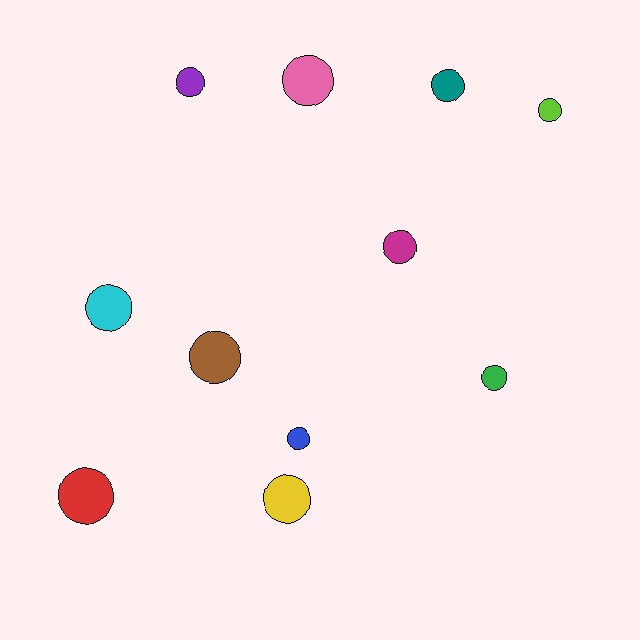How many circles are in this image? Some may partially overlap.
There are 11 circles.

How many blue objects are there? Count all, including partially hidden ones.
There is 1 blue object.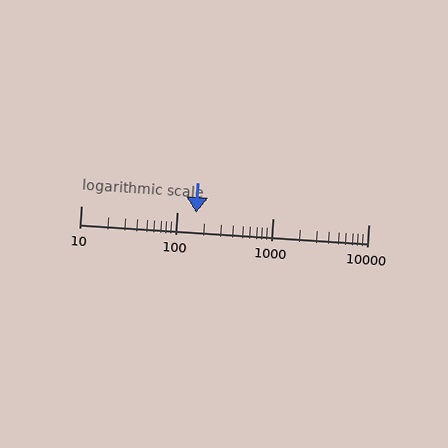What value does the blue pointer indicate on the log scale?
The pointer indicates approximately 160.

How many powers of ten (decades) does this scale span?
The scale spans 3 decades, from 10 to 10000.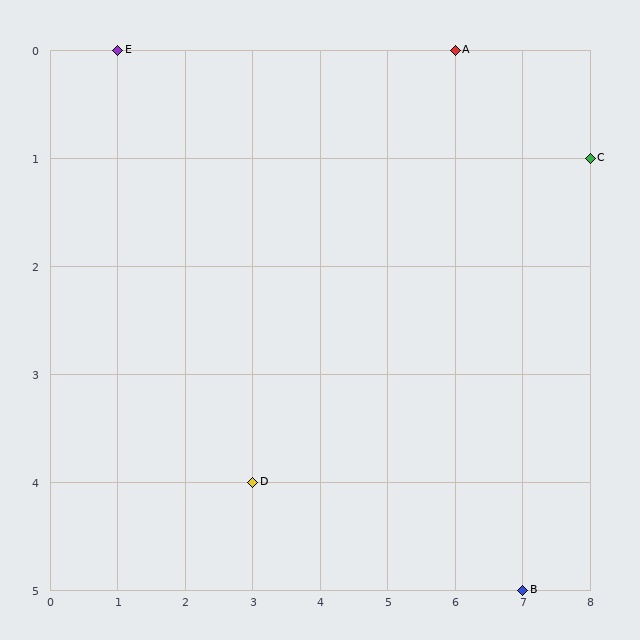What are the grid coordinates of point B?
Point B is at grid coordinates (7, 5).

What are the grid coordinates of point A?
Point A is at grid coordinates (6, 0).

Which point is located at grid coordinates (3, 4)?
Point D is at (3, 4).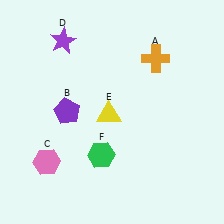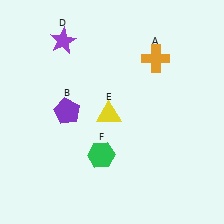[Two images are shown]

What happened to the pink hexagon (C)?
The pink hexagon (C) was removed in Image 2. It was in the bottom-left area of Image 1.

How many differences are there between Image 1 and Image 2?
There is 1 difference between the two images.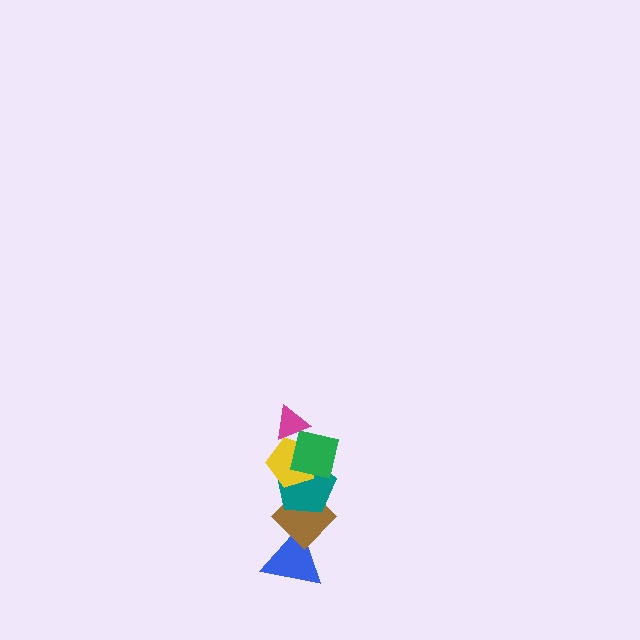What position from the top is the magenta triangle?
The magenta triangle is 1st from the top.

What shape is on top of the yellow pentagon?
The green square is on top of the yellow pentagon.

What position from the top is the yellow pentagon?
The yellow pentagon is 3rd from the top.